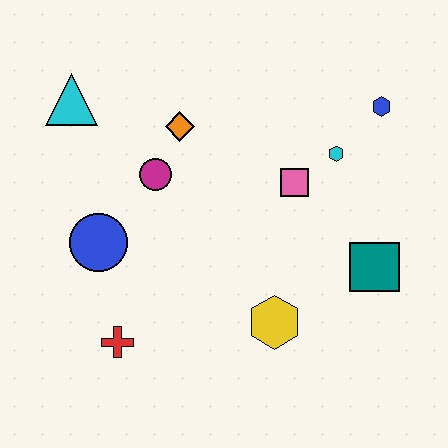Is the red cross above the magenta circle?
No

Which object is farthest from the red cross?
The blue hexagon is farthest from the red cross.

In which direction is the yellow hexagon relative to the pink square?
The yellow hexagon is below the pink square.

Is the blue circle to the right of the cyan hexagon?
No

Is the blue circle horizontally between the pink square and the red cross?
No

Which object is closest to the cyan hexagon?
The pink square is closest to the cyan hexagon.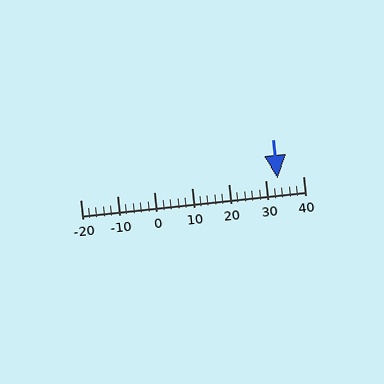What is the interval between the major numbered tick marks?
The major tick marks are spaced 10 units apart.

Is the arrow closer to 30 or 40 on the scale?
The arrow is closer to 30.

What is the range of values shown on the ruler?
The ruler shows values from -20 to 40.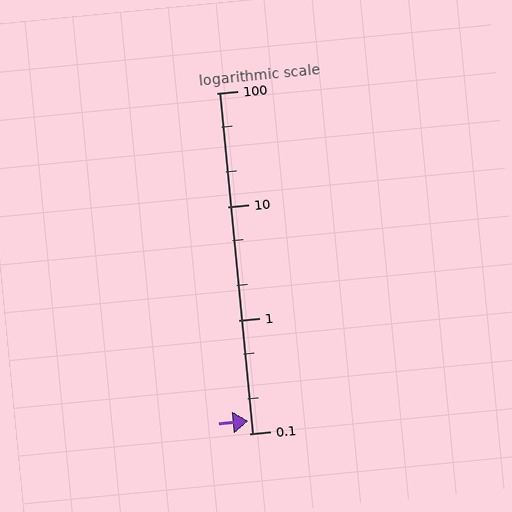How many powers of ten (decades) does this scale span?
The scale spans 3 decades, from 0.1 to 100.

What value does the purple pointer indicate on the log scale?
The pointer indicates approximately 0.13.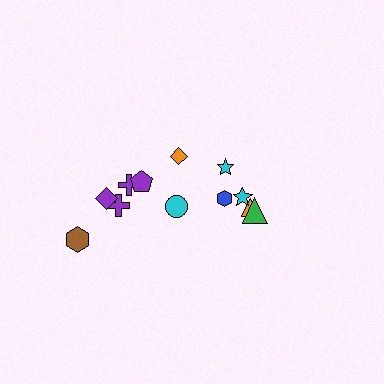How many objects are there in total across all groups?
There are 12 objects.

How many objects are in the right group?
There are 5 objects.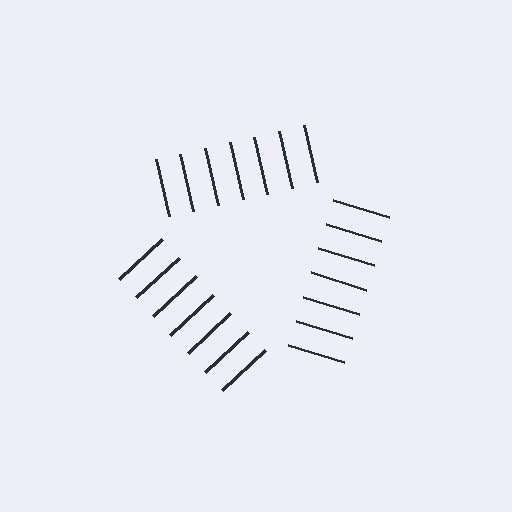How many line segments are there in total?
21 — 7 along each of the 3 edges.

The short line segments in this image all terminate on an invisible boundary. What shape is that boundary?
An illusory triangle — the line segments terminate on its edges but no continuous stroke is drawn.